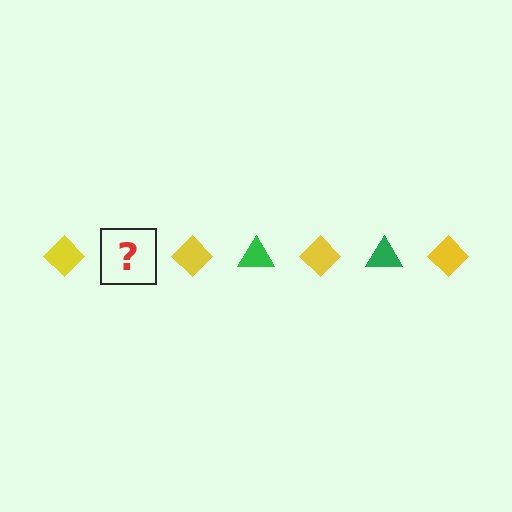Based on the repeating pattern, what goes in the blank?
The blank should be a green triangle.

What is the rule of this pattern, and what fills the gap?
The rule is that the pattern alternates between yellow diamond and green triangle. The gap should be filled with a green triangle.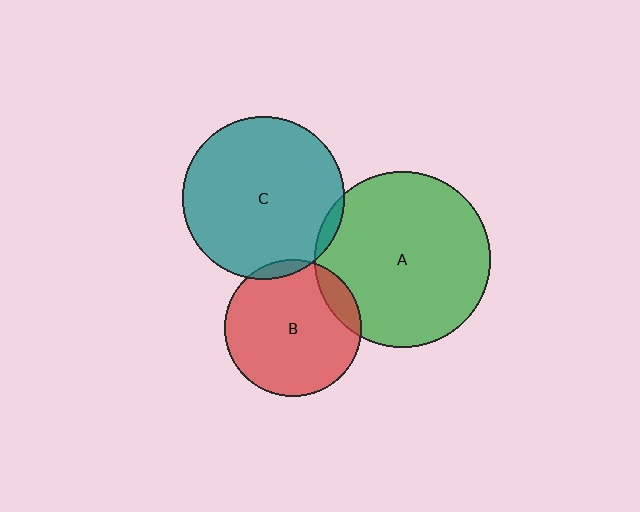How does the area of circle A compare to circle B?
Approximately 1.7 times.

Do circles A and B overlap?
Yes.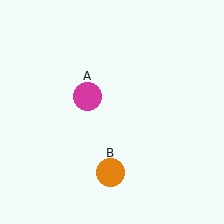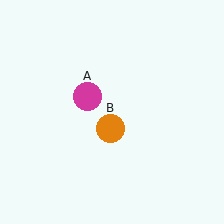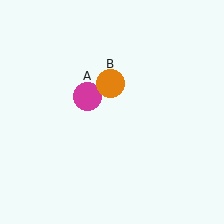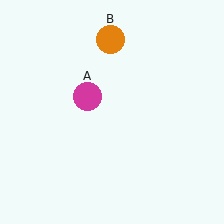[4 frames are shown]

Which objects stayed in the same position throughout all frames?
Magenta circle (object A) remained stationary.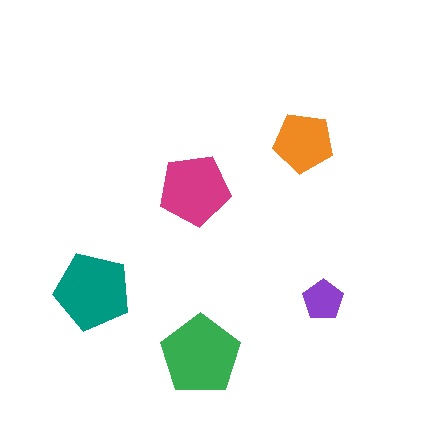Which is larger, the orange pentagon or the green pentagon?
The green one.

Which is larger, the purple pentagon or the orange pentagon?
The orange one.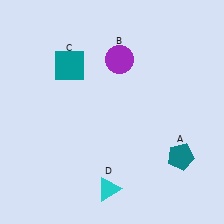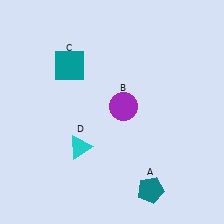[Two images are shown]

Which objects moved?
The objects that moved are: the teal pentagon (A), the purple circle (B), the cyan triangle (D).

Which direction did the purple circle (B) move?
The purple circle (B) moved down.